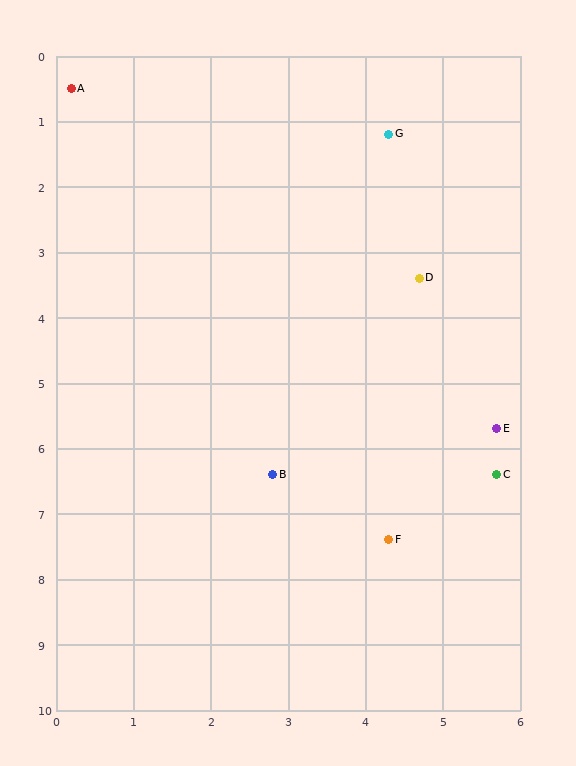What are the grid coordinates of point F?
Point F is at approximately (4.3, 7.4).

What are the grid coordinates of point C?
Point C is at approximately (5.7, 6.4).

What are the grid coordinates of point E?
Point E is at approximately (5.7, 5.7).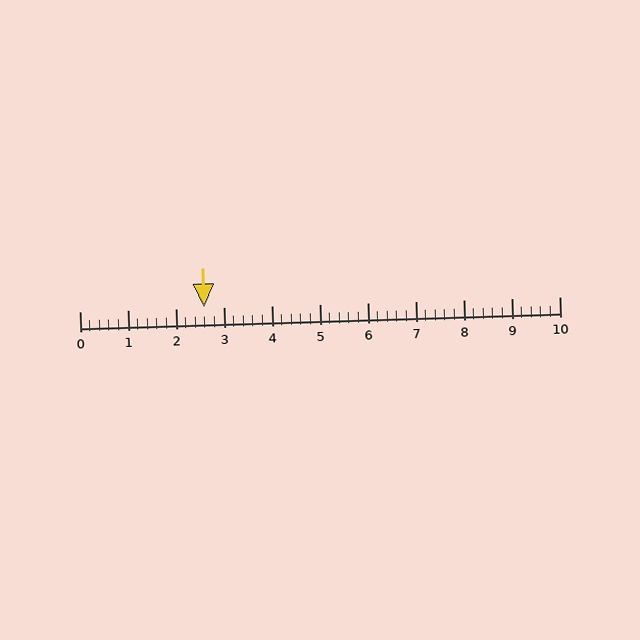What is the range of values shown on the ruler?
The ruler shows values from 0 to 10.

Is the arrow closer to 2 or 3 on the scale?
The arrow is closer to 3.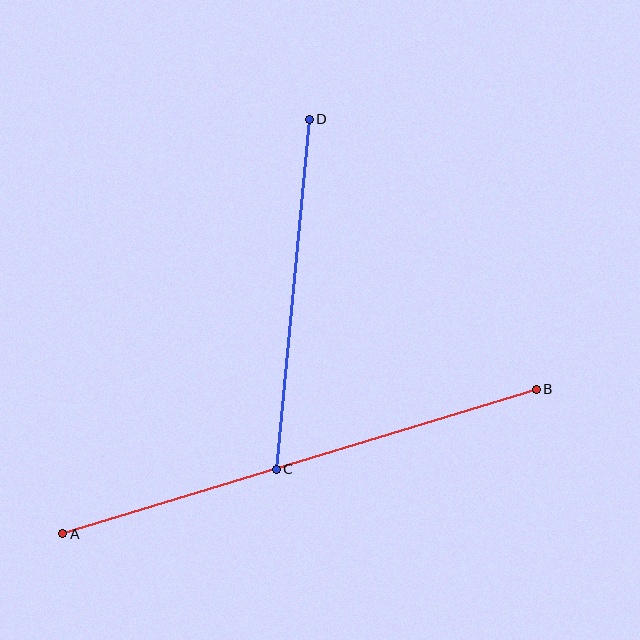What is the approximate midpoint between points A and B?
The midpoint is at approximately (299, 461) pixels.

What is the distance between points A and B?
The distance is approximately 495 pixels.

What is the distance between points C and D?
The distance is approximately 351 pixels.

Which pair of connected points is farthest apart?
Points A and B are farthest apart.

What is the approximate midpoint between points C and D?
The midpoint is at approximately (293, 294) pixels.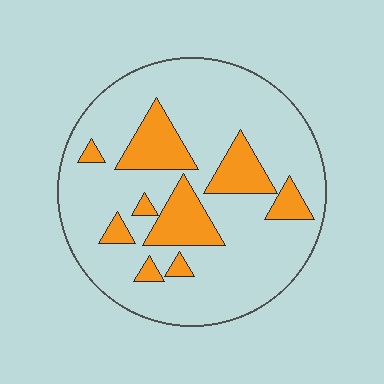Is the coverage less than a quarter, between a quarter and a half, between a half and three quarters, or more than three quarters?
Less than a quarter.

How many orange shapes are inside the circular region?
9.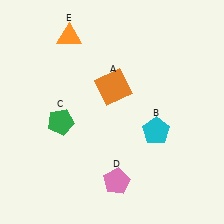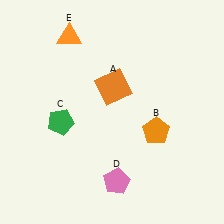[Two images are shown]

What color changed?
The pentagon (B) changed from cyan in Image 1 to orange in Image 2.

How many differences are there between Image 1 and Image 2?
There is 1 difference between the two images.